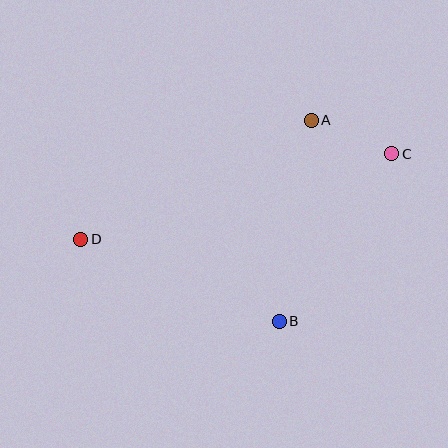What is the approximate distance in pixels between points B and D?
The distance between B and D is approximately 215 pixels.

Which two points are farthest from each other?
Points C and D are farthest from each other.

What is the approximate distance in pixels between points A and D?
The distance between A and D is approximately 259 pixels.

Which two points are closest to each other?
Points A and C are closest to each other.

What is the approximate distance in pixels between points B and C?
The distance between B and C is approximately 202 pixels.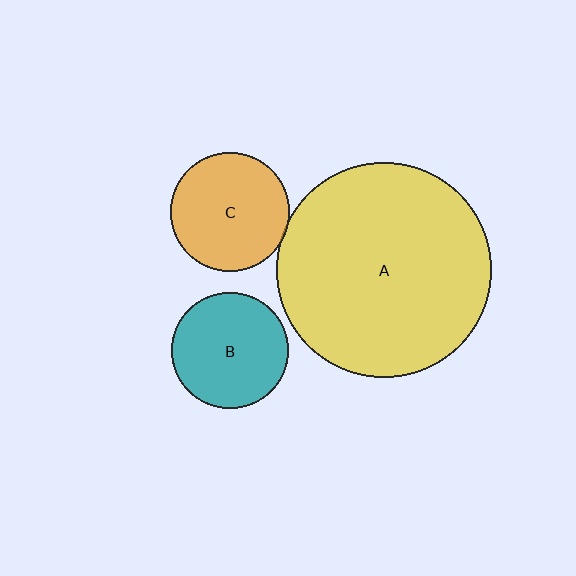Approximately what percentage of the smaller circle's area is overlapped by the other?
Approximately 5%.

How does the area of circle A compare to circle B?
Approximately 3.4 times.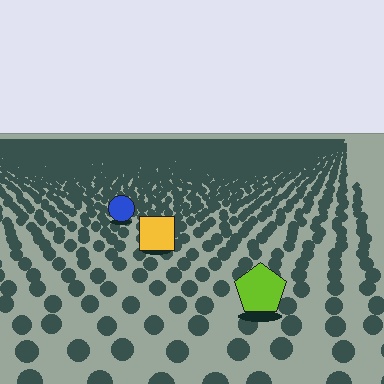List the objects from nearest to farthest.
From nearest to farthest: the lime pentagon, the yellow square, the blue circle.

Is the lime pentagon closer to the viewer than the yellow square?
Yes. The lime pentagon is closer — you can tell from the texture gradient: the ground texture is coarser near it.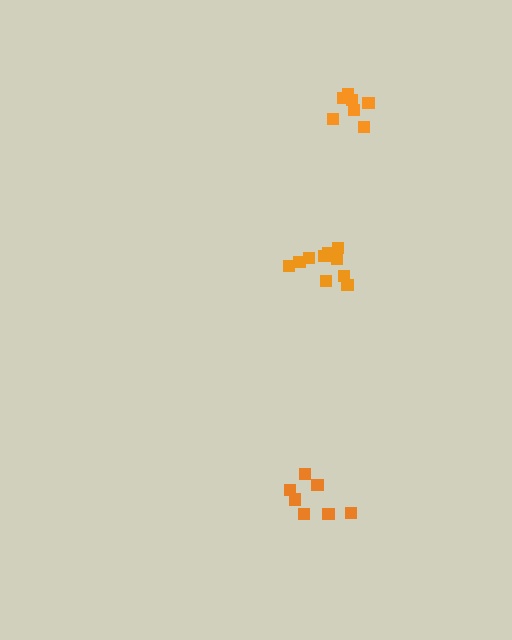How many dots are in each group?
Group 1: 10 dots, Group 2: 7 dots, Group 3: 7 dots (24 total).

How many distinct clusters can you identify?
There are 3 distinct clusters.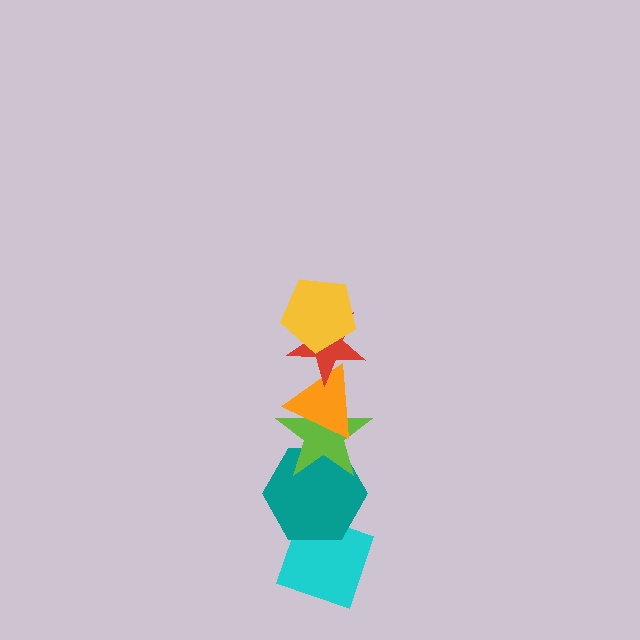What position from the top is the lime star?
The lime star is 4th from the top.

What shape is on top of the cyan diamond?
The teal hexagon is on top of the cyan diamond.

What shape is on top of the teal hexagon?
The lime star is on top of the teal hexagon.